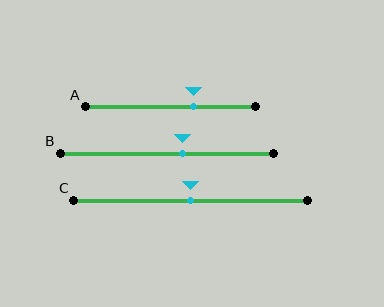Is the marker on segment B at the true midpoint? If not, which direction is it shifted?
No, the marker on segment B is shifted to the right by about 7% of the segment length.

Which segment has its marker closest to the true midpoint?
Segment C has its marker closest to the true midpoint.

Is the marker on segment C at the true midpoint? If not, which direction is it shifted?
Yes, the marker on segment C is at the true midpoint.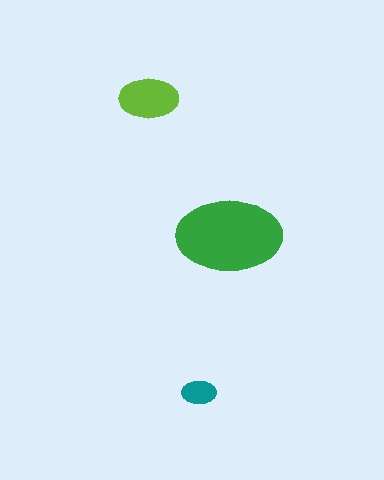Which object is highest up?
The lime ellipse is topmost.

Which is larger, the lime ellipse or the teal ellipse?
The lime one.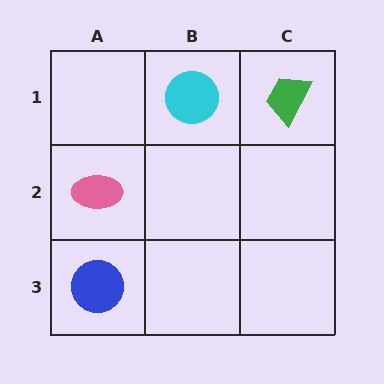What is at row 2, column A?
A pink ellipse.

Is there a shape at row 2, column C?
No, that cell is empty.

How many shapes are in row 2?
1 shape.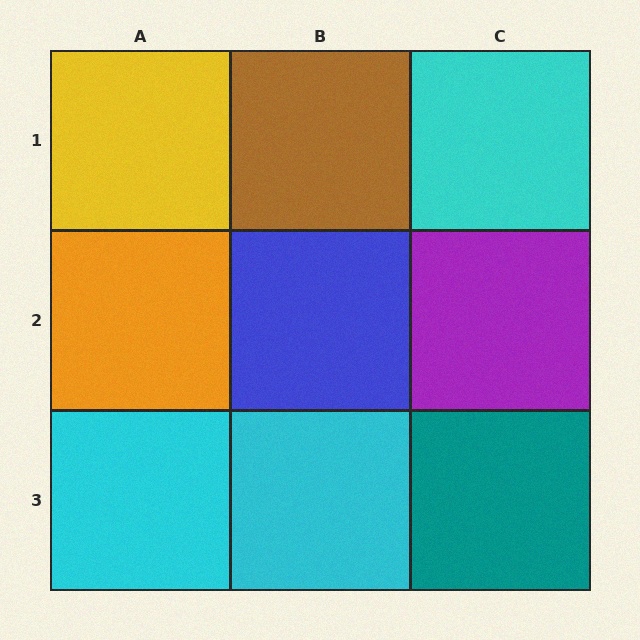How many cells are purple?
1 cell is purple.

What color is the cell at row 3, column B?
Cyan.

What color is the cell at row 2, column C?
Purple.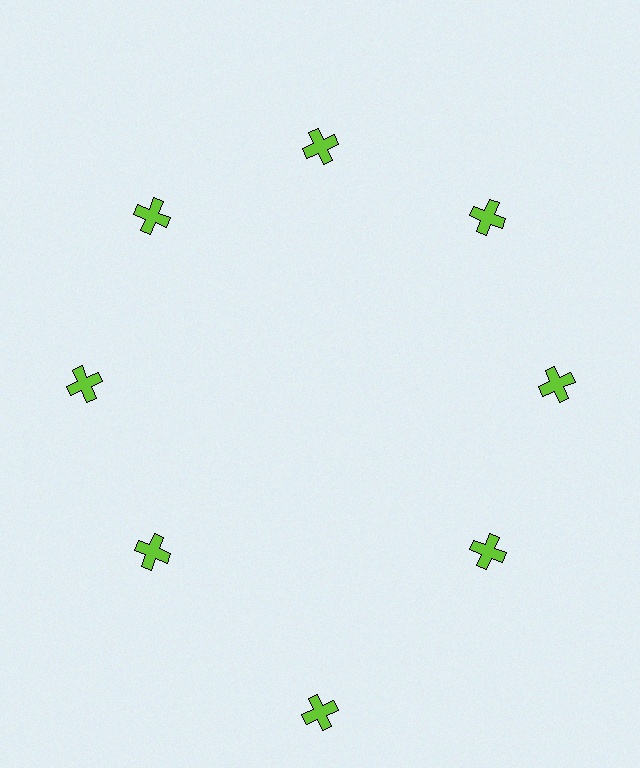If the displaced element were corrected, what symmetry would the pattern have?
It would have 8-fold rotational symmetry — the pattern would map onto itself every 45 degrees.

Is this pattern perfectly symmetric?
No. The 8 lime crosses are arranged in a ring, but one element near the 6 o'clock position is pushed outward from the center, breaking the 8-fold rotational symmetry.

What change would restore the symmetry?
The symmetry would be restored by moving it inward, back onto the ring so that all 8 crosses sit at equal angles and equal distance from the center.